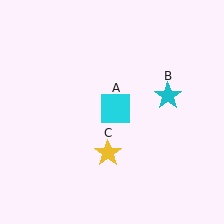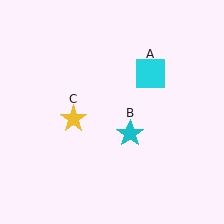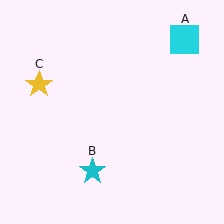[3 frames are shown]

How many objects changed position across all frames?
3 objects changed position: cyan square (object A), cyan star (object B), yellow star (object C).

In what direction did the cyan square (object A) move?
The cyan square (object A) moved up and to the right.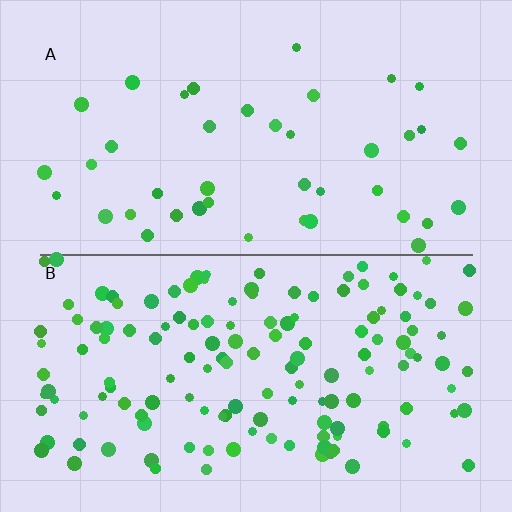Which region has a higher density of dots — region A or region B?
B (the bottom).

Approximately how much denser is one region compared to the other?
Approximately 3.4× — region B over region A.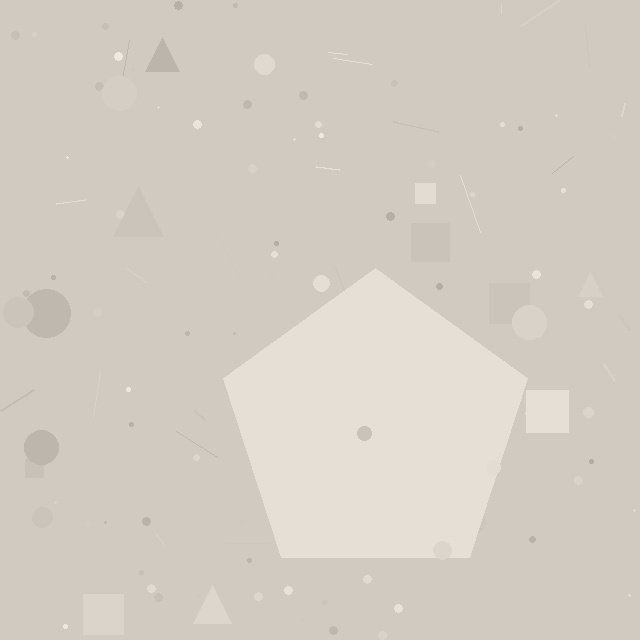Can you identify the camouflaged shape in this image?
The camouflaged shape is a pentagon.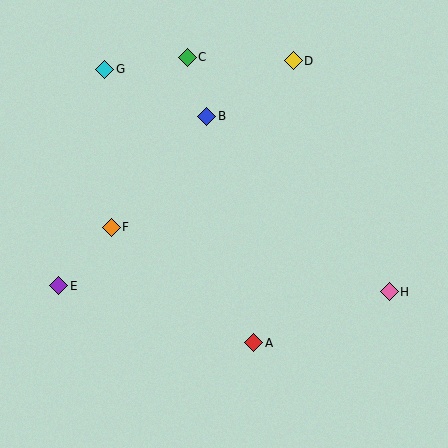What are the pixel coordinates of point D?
Point D is at (293, 61).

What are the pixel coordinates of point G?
Point G is at (105, 69).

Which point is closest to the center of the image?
Point B at (207, 116) is closest to the center.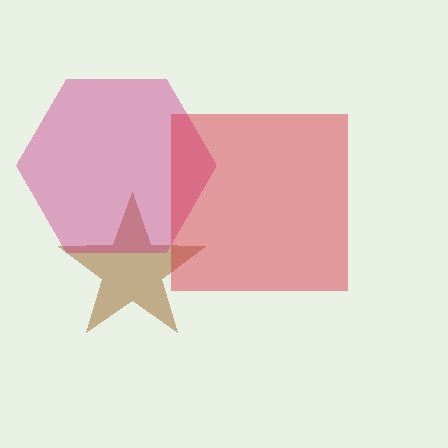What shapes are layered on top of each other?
The layered shapes are: a brown star, a magenta hexagon, a red square.